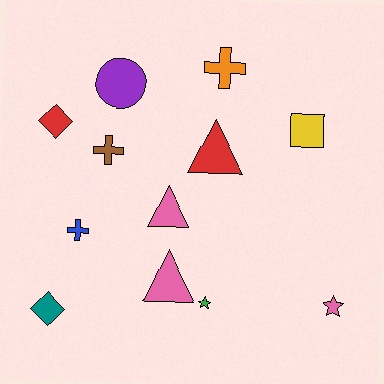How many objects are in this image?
There are 12 objects.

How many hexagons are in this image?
There are no hexagons.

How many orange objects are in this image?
There is 1 orange object.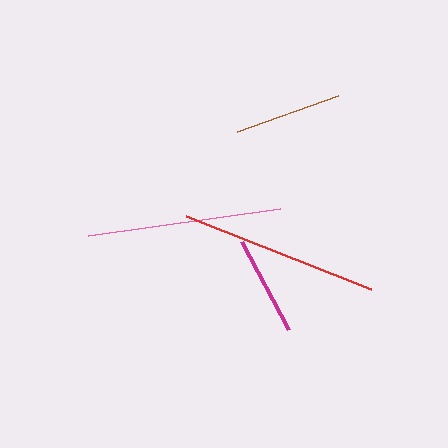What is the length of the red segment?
The red segment is approximately 199 pixels long.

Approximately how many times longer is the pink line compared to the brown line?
The pink line is approximately 1.8 times the length of the brown line.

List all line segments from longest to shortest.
From longest to shortest: red, pink, brown, magenta.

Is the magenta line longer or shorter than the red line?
The red line is longer than the magenta line.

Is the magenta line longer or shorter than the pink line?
The pink line is longer than the magenta line.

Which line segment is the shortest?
The magenta line is the shortest at approximately 100 pixels.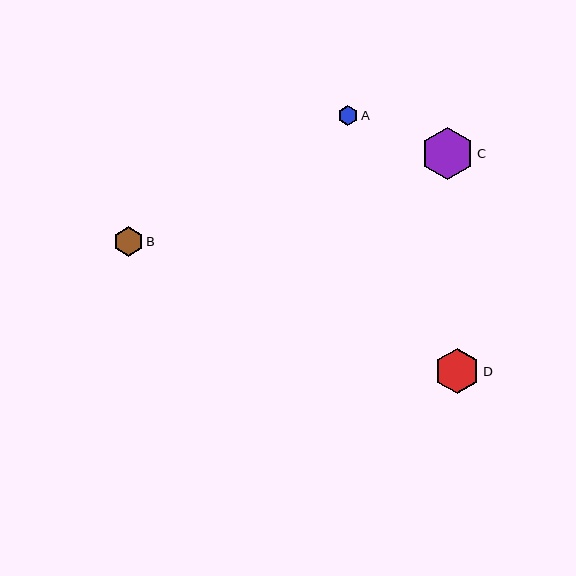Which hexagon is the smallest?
Hexagon A is the smallest with a size of approximately 20 pixels.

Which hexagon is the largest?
Hexagon C is the largest with a size of approximately 52 pixels.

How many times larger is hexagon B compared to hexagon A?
Hexagon B is approximately 1.5 times the size of hexagon A.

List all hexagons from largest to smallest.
From largest to smallest: C, D, B, A.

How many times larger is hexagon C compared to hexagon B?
Hexagon C is approximately 1.8 times the size of hexagon B.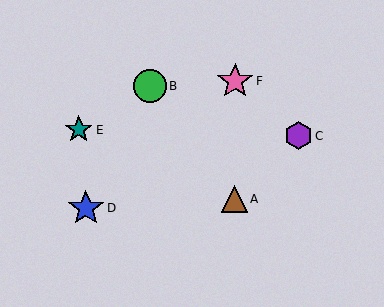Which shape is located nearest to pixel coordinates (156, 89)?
The green circle (labeled B) at (150, 86) is nearest to that location.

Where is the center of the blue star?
The center of the blue star is at (86, 208).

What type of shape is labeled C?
Shape C is a purple hexagon.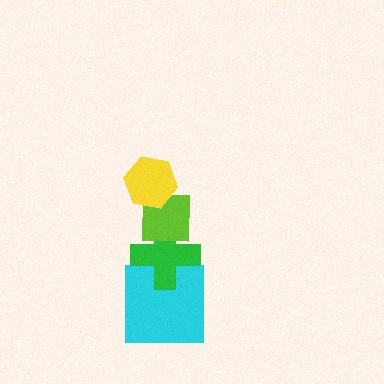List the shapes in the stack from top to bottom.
From top to bottom: the yellow hexagon, the lime square, the green cross, the cyan square.